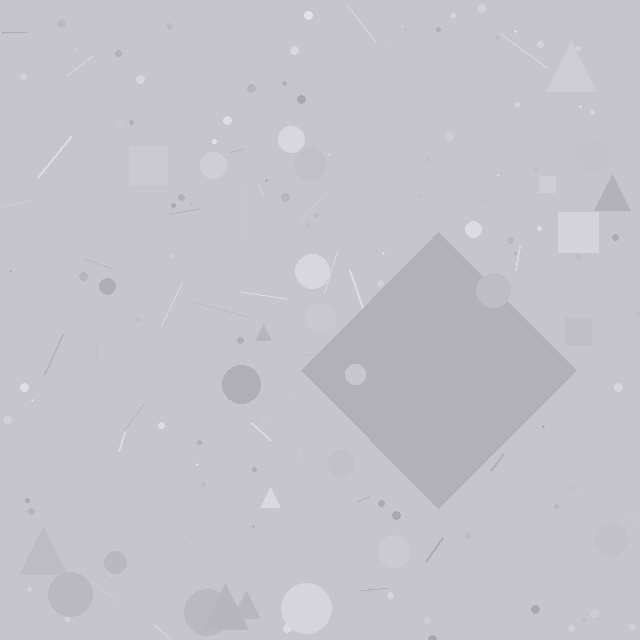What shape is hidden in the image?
A diamond is hidden in the image.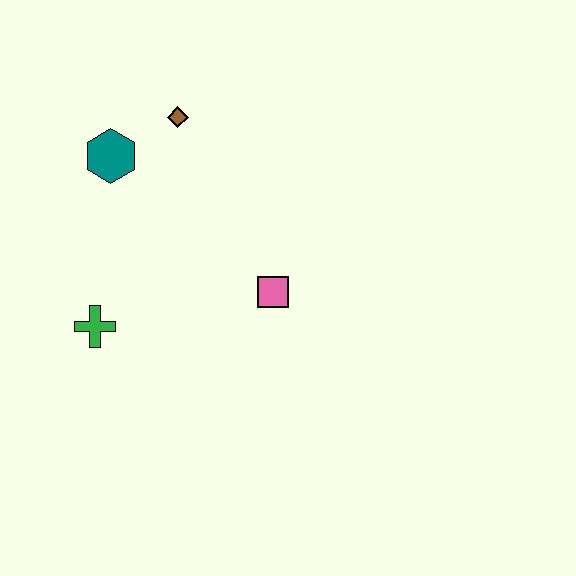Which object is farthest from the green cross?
The brown diamond is farthest from the green cross.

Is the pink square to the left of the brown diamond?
No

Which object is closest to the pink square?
The green cross is closest to the pink square.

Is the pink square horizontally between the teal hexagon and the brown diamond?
No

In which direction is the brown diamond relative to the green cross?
The brown diamond is above the green cross.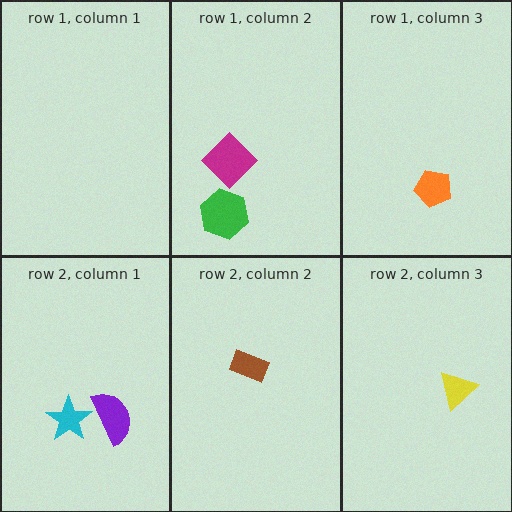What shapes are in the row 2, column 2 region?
The brown rectangle.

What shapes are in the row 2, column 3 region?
The yellow triangle.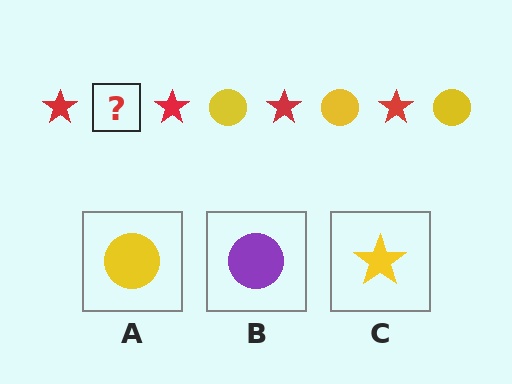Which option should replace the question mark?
Option A.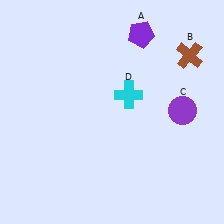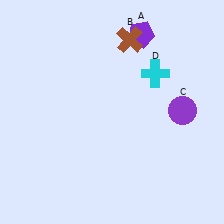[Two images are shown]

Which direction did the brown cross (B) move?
The brown cross (B) moved left.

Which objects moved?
The objects that moved are: the brown cross (B), the cyan cross (D).